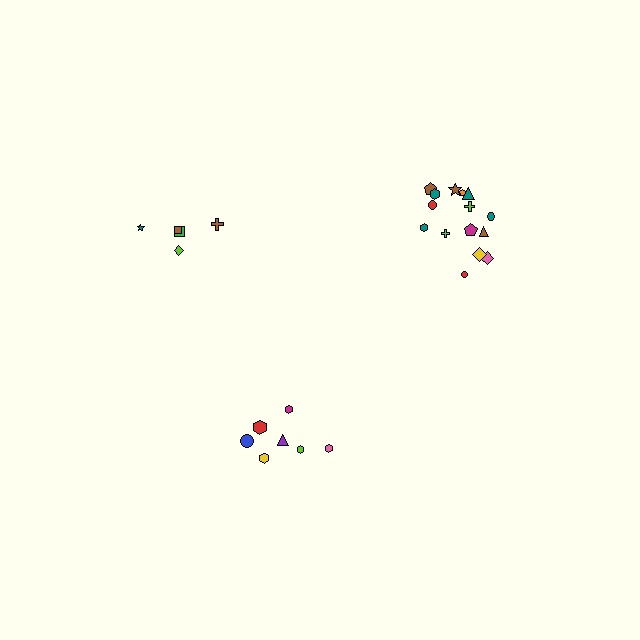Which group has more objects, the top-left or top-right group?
The top-right group.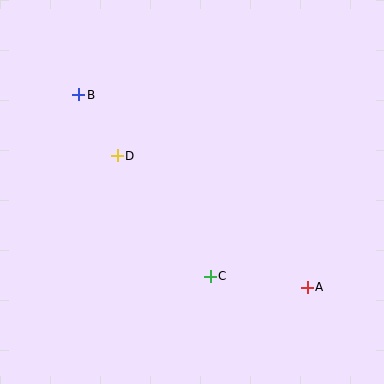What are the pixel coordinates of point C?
Point C is at (210, 276).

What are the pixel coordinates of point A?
Point A is at (307, 287).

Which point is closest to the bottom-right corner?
Point A is closest to the bottom-right corner.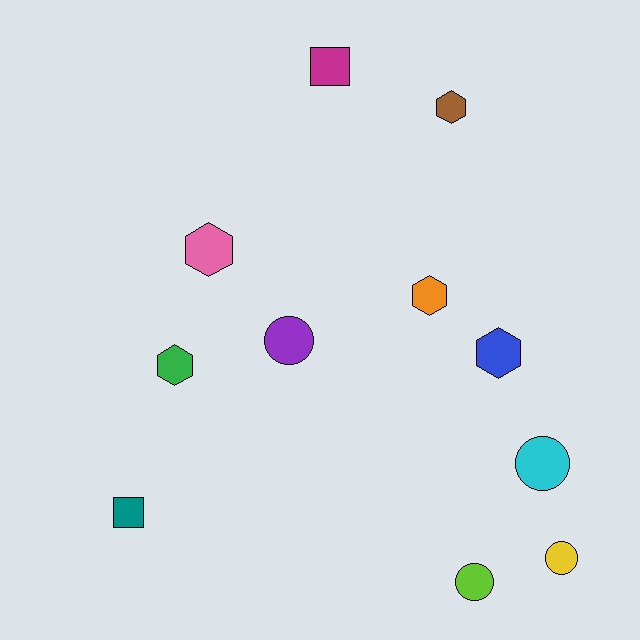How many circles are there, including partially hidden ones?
There are 4 circles.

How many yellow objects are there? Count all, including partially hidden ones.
There is 1 yellow object.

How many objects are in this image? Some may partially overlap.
There are 11 objects.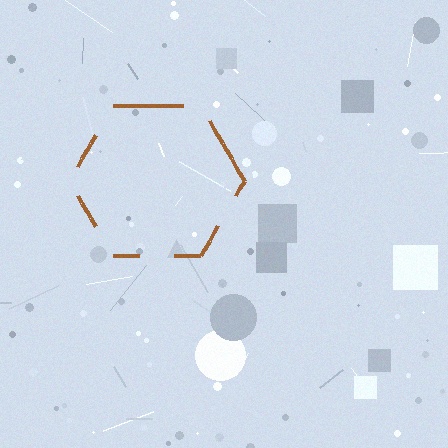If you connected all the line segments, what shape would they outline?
They would outline a hexagon.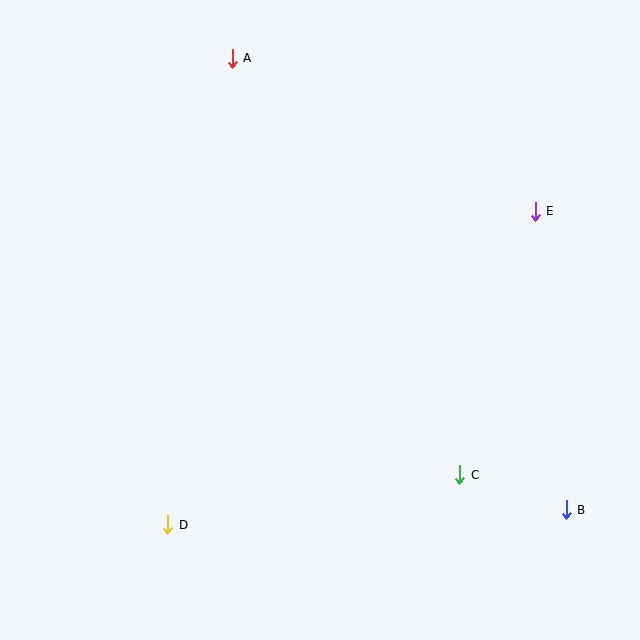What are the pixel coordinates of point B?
Point B is at (566, 510).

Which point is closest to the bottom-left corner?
Point D is closest to the bottom-left corner.